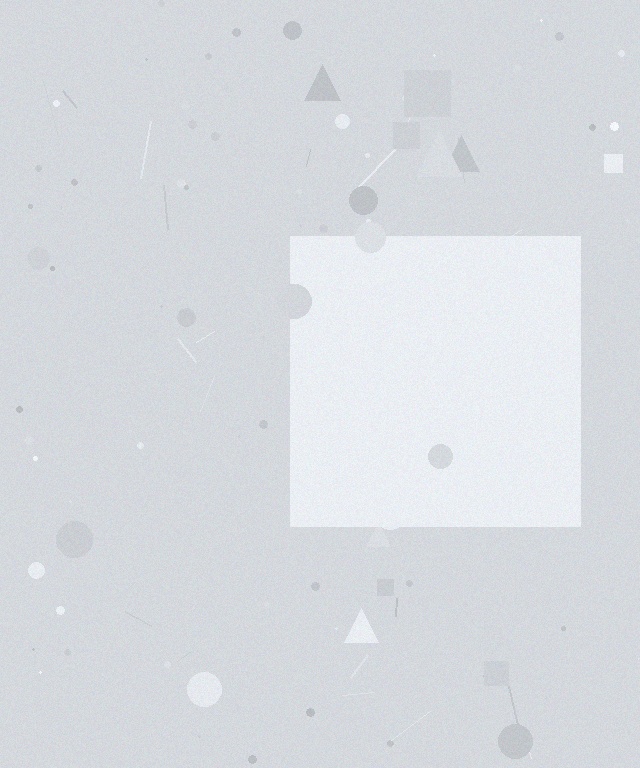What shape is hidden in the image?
A square is hidden in the image.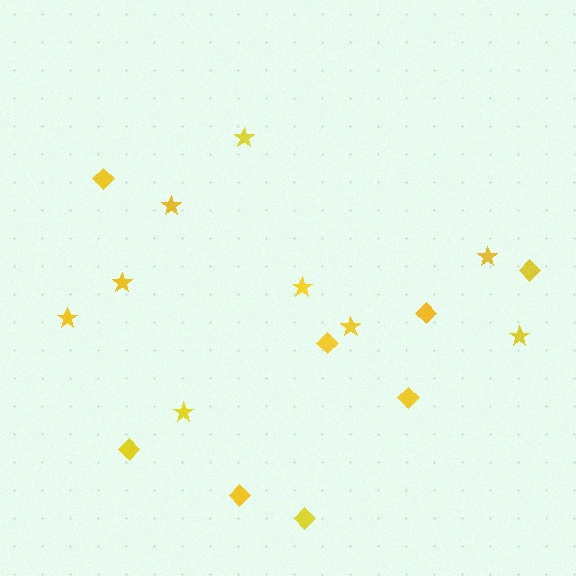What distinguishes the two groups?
There are 2 groups: one group of stars (9) and one group of diamonds (8).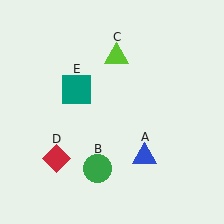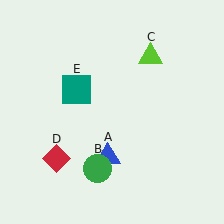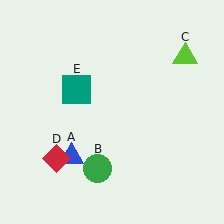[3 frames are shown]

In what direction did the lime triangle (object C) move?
The lime triangle (object C) moved right.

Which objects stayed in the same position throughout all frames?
Green circle (object B) and red diamond (object D) and teal square (object E) remained stationary.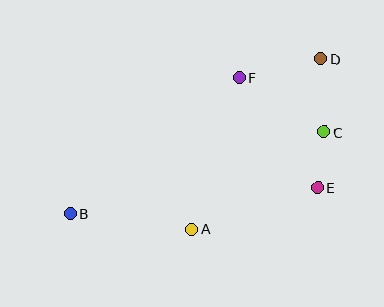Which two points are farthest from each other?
Points B and D are farthest from each other.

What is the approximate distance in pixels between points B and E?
The distance between B and E is approximately 249 pixels.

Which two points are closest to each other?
Points C and E are closest to each other.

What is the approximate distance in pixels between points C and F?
The distance between C and F is approximately 101 pixels.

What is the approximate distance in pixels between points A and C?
The distance between A and C is approximately 165 pixels.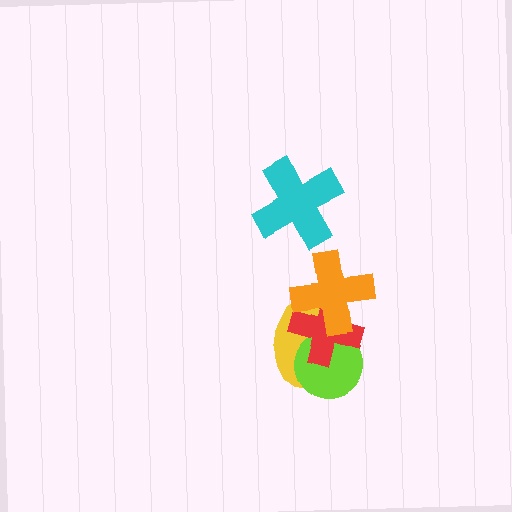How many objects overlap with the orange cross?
2 objects overlap with the orange cross.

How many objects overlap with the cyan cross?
0 objects overlap with the cyan cross.